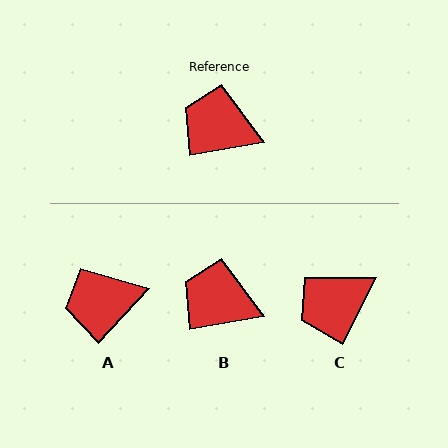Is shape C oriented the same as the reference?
No, it is off by about 54 degrees.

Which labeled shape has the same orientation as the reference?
B.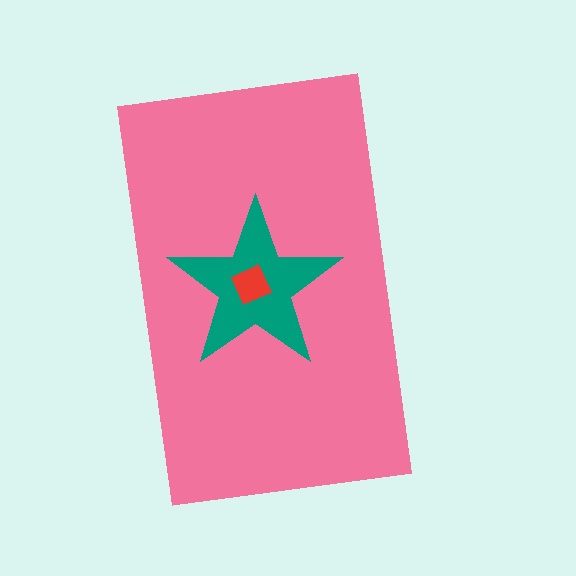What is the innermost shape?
The red square.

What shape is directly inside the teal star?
The red square.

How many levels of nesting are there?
3.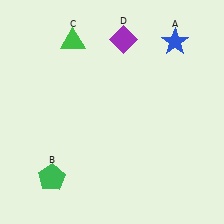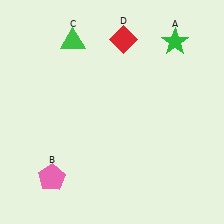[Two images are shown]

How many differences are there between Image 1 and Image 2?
There are 3 differences between the two images.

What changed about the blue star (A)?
In Image 1, A is blue. In Image 2, it changed to green.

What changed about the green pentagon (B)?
In Image 1, B is green. In Image 2, it changed to pink.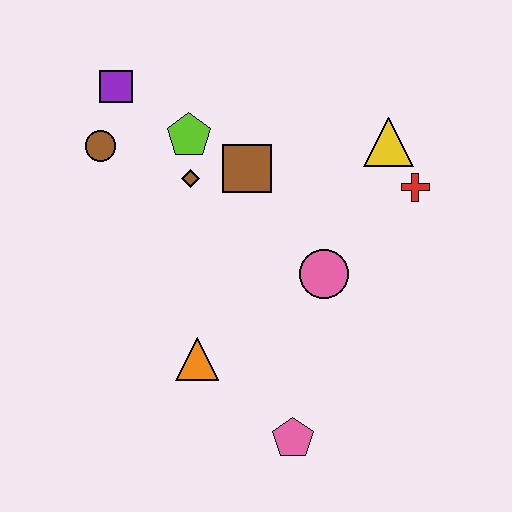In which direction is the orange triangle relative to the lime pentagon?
The orange triangle is below the lime pentagon.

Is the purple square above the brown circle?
Yes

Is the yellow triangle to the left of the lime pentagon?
No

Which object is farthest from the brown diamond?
The pink pentagon is farthest from the brown diamond.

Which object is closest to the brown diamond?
The lime pentagon is closest to the brown diamond.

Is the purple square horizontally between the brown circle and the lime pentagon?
Yes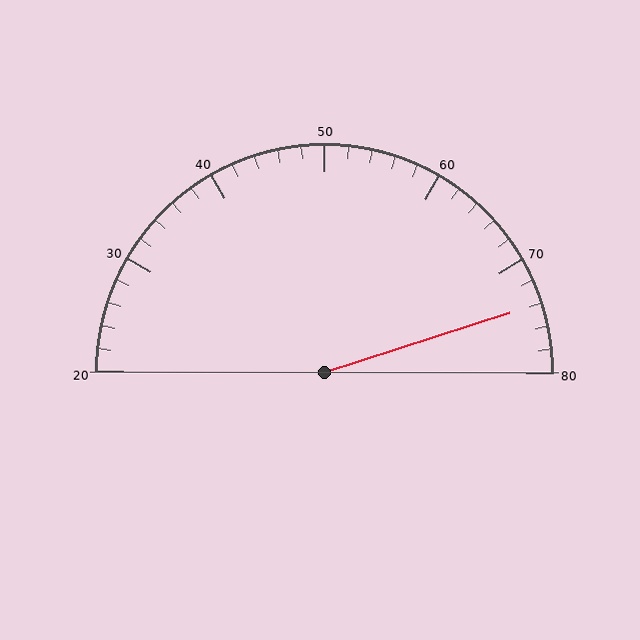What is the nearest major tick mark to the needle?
The nearest major tick mark is 70.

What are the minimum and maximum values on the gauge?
The gauge ranges from 20 to 80.